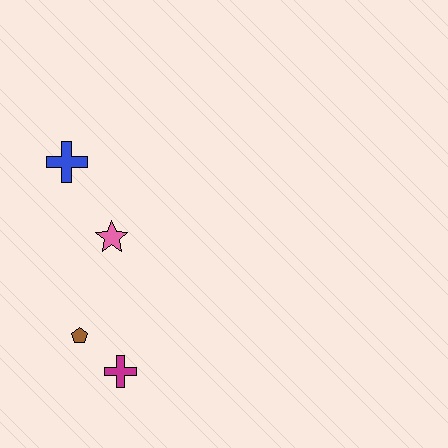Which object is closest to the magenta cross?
The brown pentagon is closest to the magenta cross.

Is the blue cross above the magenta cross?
Yes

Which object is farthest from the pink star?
The magenta cross is farthest from the pink star.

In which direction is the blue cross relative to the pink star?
The blue cross is above the pink star.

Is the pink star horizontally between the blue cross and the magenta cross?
Yes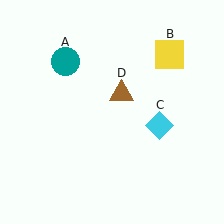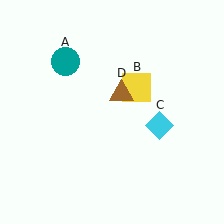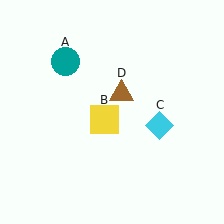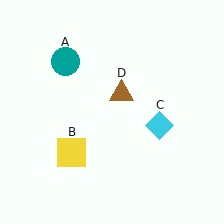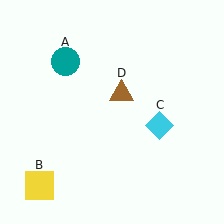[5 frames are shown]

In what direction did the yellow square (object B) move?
The yellow square (object B) moved down and to the left.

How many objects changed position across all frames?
1 object changed position: yellow square (object B).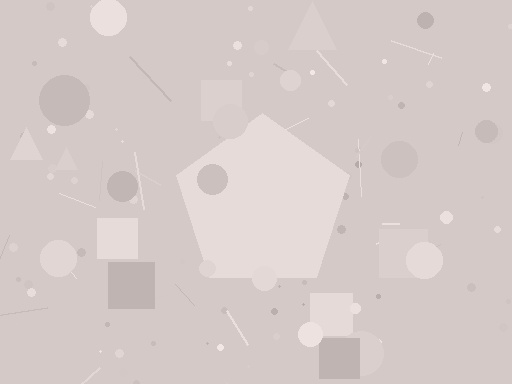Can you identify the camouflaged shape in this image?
The camouflaged shape is a pentagon.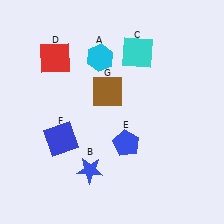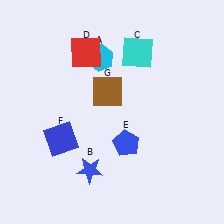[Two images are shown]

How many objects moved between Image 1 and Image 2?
1 object moved between the two images.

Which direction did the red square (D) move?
The red square (D) moved right.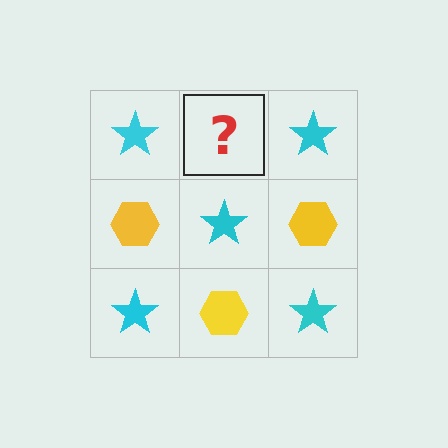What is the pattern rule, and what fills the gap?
The rule is that it alternates cyan star and yellow hexagon in a checkerboard pattern. The gap should be filled with a yellow hexagon.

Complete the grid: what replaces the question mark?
The question mark should be replaced with a yellow hexagon.